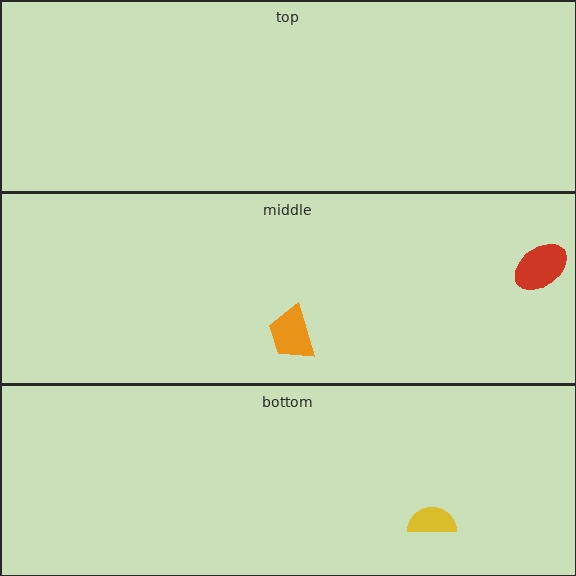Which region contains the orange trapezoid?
The middle region.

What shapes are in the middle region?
The red ellipse, the orange trapezoid.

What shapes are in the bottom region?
The yellow semicircle.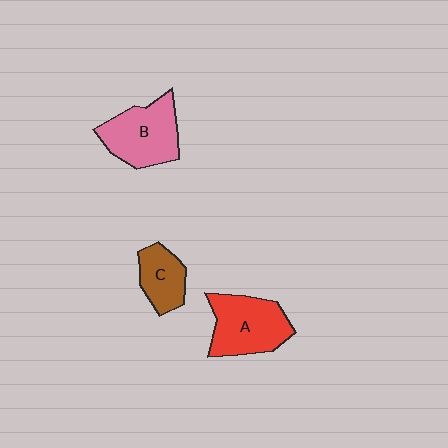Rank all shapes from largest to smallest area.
From largest to smallest: A (red), B (pink), C (brown).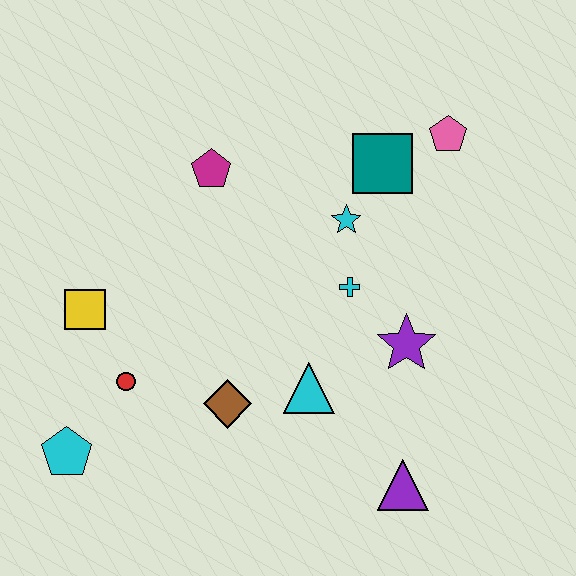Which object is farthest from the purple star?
The cyan pentagon is farthest from the purple star.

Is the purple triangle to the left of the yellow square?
No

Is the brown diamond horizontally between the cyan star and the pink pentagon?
No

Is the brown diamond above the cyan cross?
No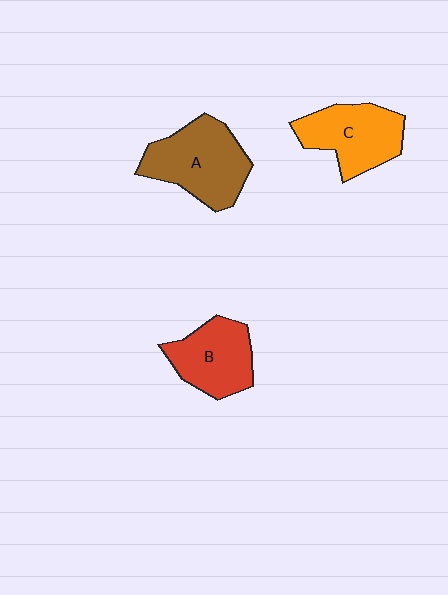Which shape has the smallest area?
Shape B (red).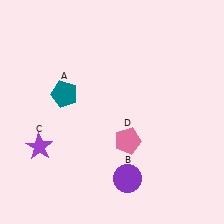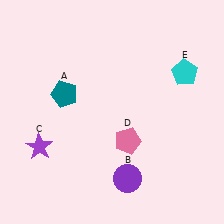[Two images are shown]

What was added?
A cyan pentagon (E) was added in Image 2.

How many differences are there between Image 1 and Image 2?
There is 1 difference between the two images.